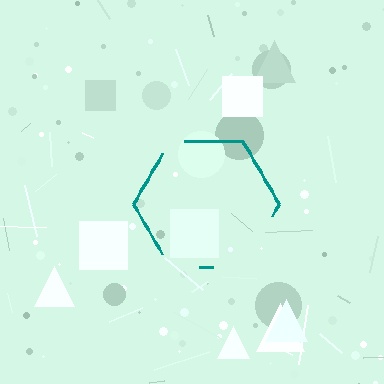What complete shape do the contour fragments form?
The contour fragments form a hexagon.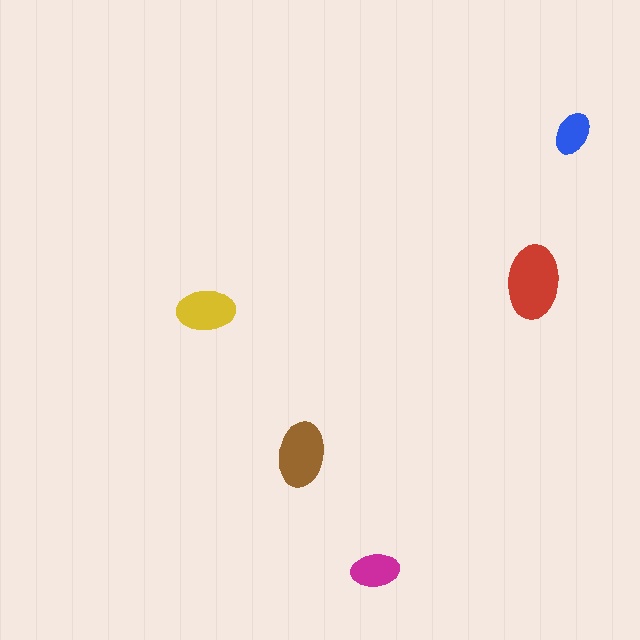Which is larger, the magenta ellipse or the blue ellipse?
The magenta one.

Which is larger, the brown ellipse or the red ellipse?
The red one.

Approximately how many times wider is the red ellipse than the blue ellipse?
About 1.5 times wider.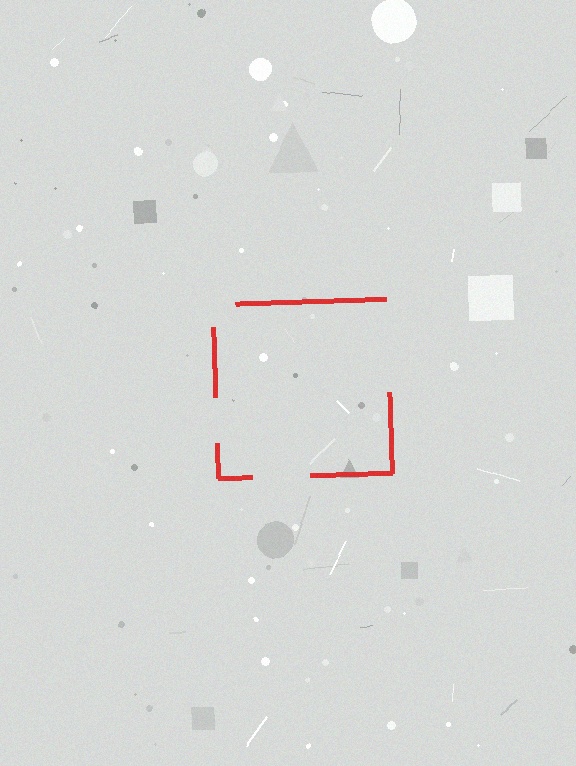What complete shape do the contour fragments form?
The contour fragments form a square.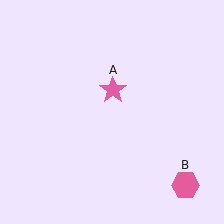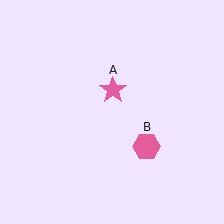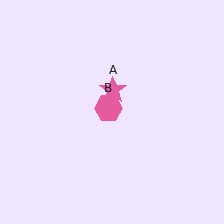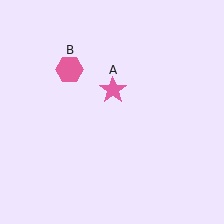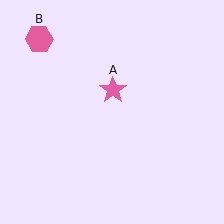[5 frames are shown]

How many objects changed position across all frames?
1 object changed position: pink hexagon (object B).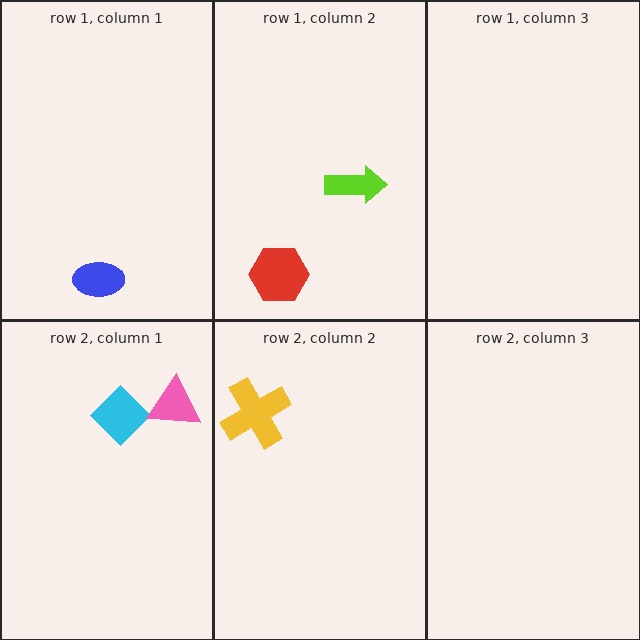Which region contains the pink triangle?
The row 2, column 1 region.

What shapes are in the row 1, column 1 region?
The blue ellipse.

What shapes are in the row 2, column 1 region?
The cyan diamond, the pink triangle.